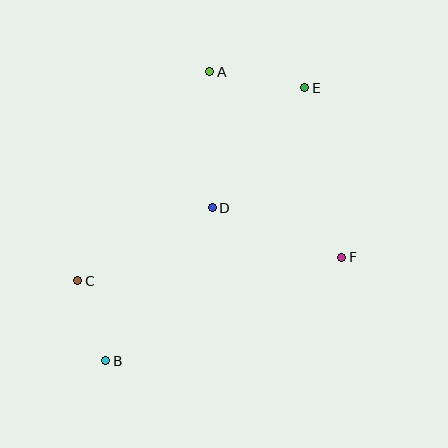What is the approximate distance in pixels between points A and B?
The distance between A and B is approximately 307 pixels.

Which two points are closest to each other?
Points B and C are closest to each other.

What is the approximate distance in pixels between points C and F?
The distance between C and F is approximately 265 pixels.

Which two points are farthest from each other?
Points B and E are farthest from each other.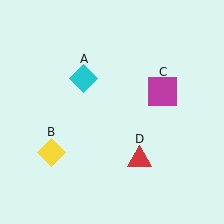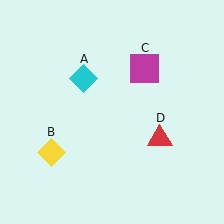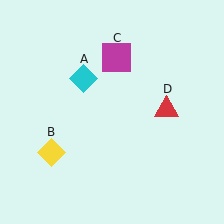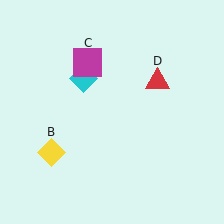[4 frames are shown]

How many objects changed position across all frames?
2 objects changed position: magenta square (object C), red triangle (object D).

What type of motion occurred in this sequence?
The magenta square (object C), red triangle (object D) rotated counterclockwise around the center of the scene.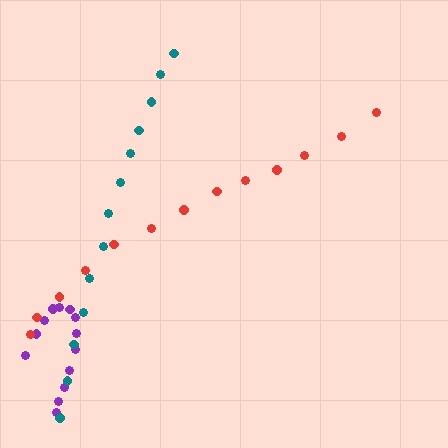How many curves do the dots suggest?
There are 3 distinct paths.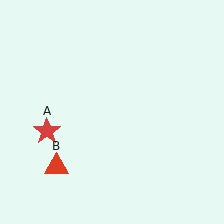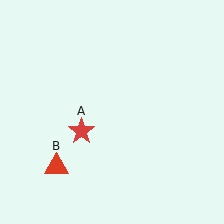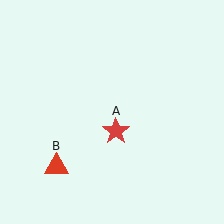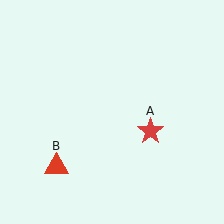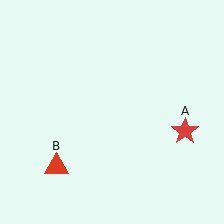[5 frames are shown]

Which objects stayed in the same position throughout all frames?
Red triangle (object B) remained stationary.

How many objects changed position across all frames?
1 object changed position: red star (object A).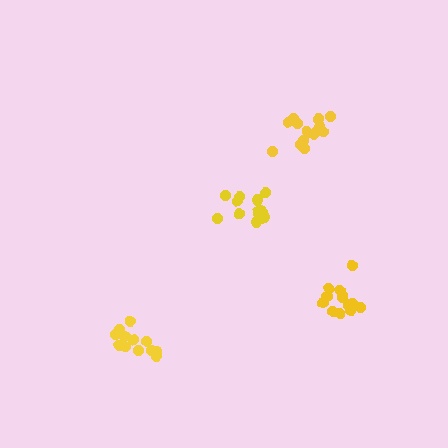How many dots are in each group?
Group 1: 13 dots, Group 2: 12 dots, Group 3: 13 dots, Group 4: 15 dots (53 total).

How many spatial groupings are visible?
There are 4 spatial groupings.